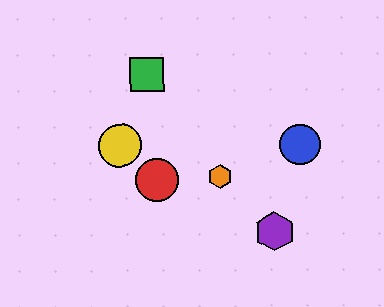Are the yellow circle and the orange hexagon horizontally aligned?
No, the yellow circle is at y≈146 and the orange hexagon is at y≈176.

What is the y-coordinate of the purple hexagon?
The purple hexagon is at y≈232.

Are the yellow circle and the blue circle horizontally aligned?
Yes, both are at y≈146.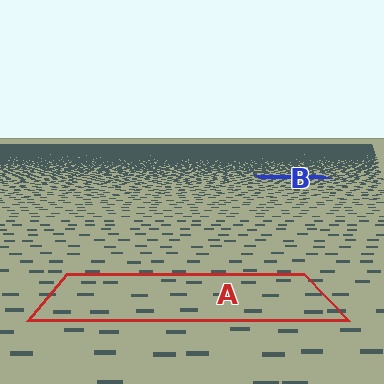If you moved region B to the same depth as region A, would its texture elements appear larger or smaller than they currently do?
They would appear larger. At a closer depth, the same texture elements are projected at a bigger on-screen size.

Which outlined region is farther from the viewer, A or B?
Region B is farther from the viewer — the texture elements inside it appear smaller and more densely packed.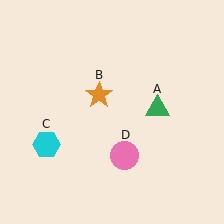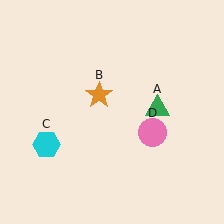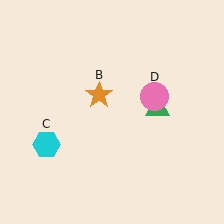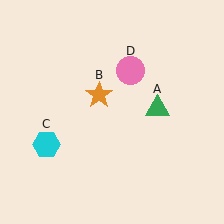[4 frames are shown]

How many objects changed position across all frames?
1 object changed position: pink circle (object D).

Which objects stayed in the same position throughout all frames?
Green triangle (object A) and orange star (object B) and cyan hexagon (object C) remained stationary.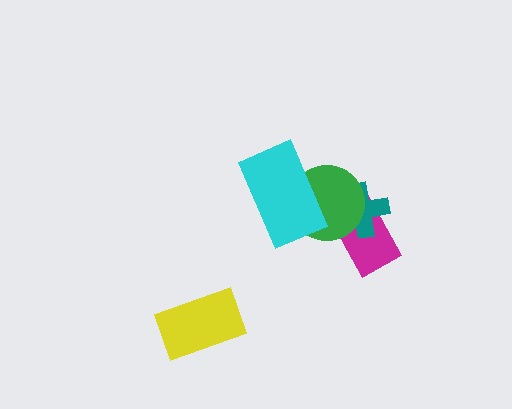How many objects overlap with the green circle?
3 objects overlap with the green circle.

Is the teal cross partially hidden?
Yes, it is partially covered by another shape.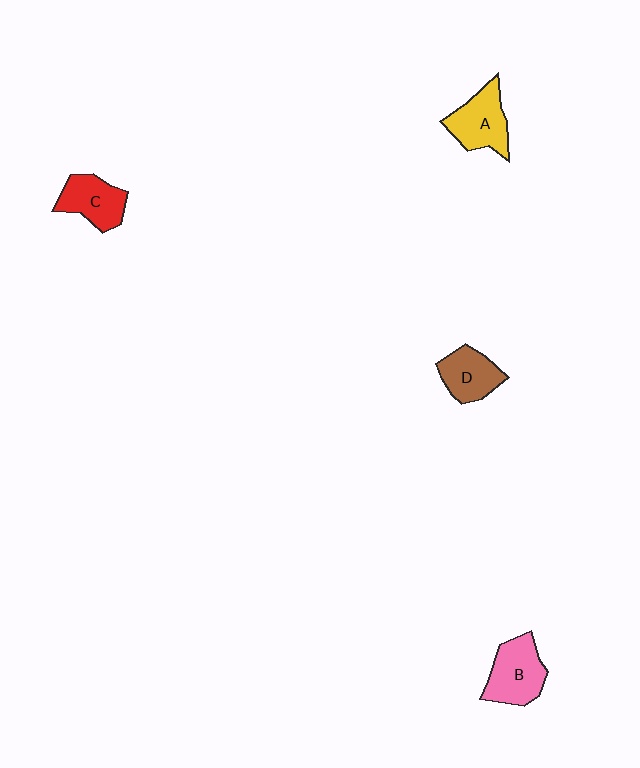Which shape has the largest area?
Shape B (pink).